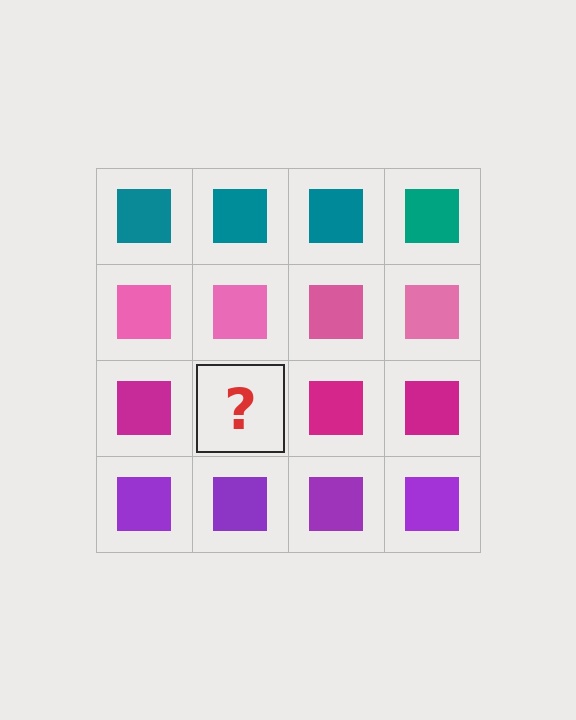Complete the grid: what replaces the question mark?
The question mark should be replaced with a magenta square.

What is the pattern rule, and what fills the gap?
The rule is that each row has a consistent color. The gap should be filled with a magenta square.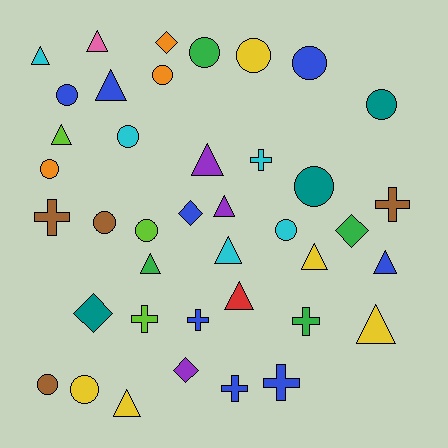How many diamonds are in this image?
There are 5 diamonds.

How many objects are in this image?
There are 40 objects.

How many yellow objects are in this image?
There are 5 yellow objects.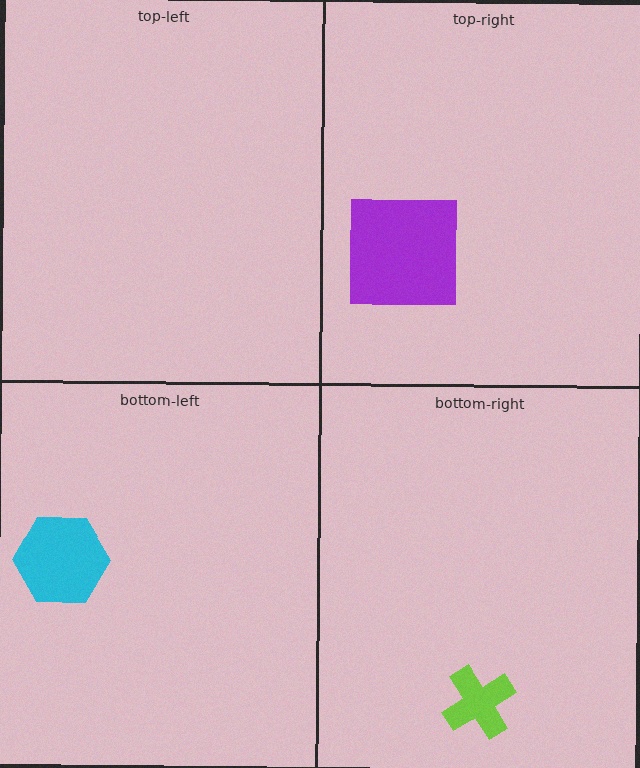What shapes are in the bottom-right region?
The lime cross.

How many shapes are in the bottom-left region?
1.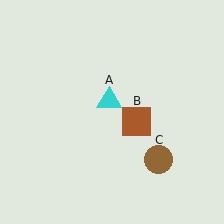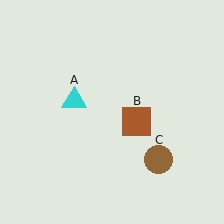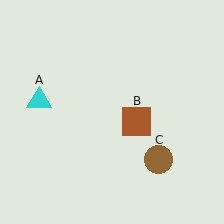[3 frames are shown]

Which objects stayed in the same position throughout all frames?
Brown square (object B) and brown circle (object C) remained stationary.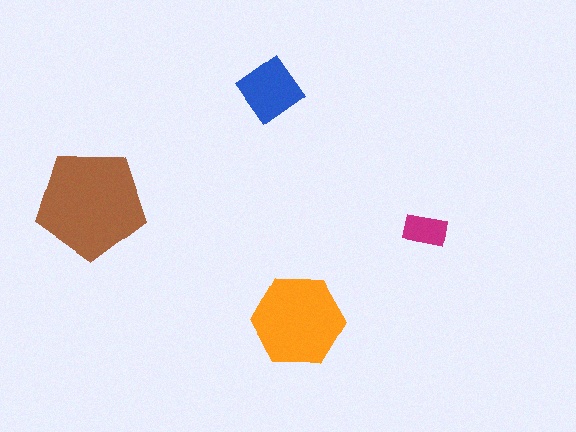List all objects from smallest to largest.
The magenta rectangle, the blue diamond, the orange hexagon, the brown pentagon.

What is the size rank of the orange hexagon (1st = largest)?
2nd.